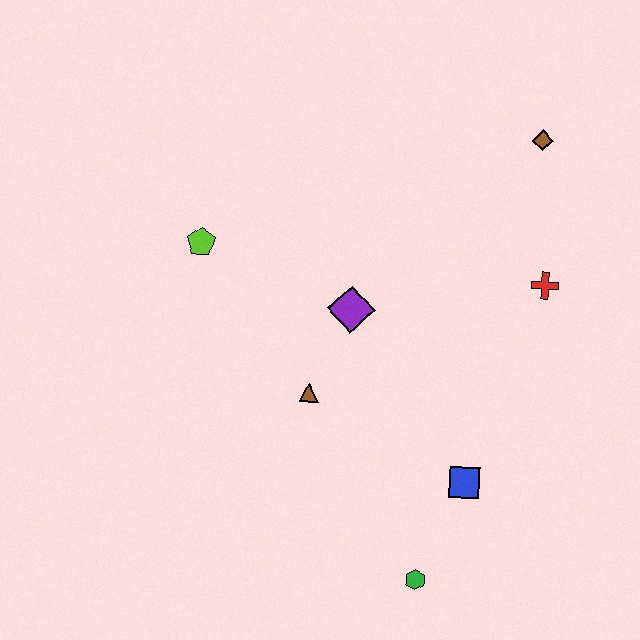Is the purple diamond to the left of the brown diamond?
Yes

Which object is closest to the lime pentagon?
The purple diamond is closest to the lime pentagon.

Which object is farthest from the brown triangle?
The brown diamond is farthest from the brown triangle.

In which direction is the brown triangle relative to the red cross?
The brown triangle is to the left of the red cross.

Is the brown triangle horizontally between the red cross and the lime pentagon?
Yes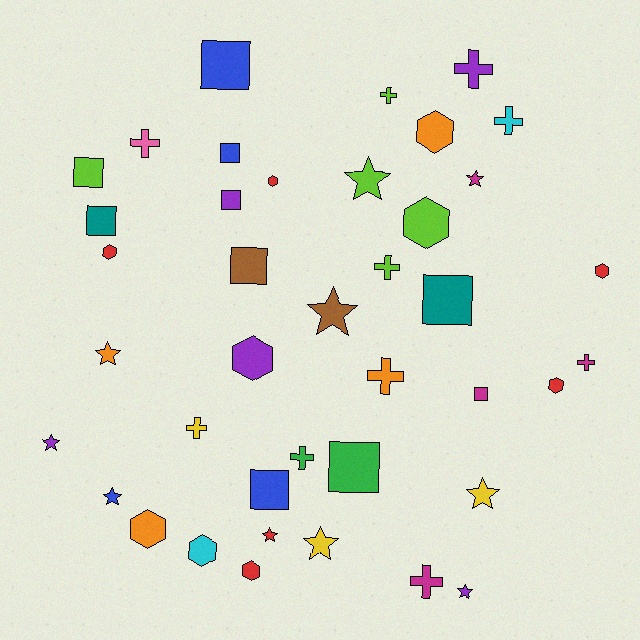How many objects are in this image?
There are 40 objects.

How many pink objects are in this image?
There is 1 pink object.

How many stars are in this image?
There are 10 stars.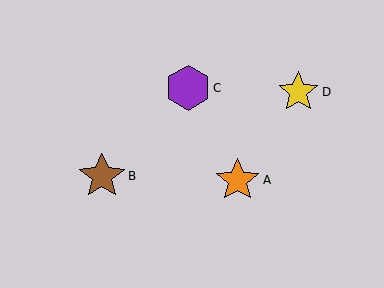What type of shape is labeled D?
Shape D is a yellow star.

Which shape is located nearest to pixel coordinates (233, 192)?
The orange star (labeled A) at (238, 180) is nearest to that location.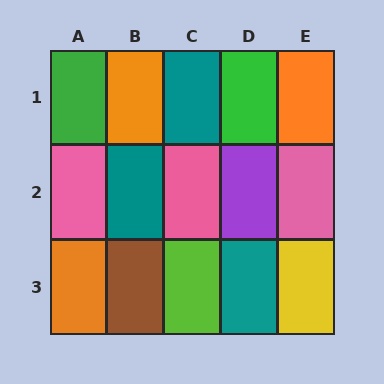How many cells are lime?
1 cell is lime.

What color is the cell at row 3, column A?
Orange.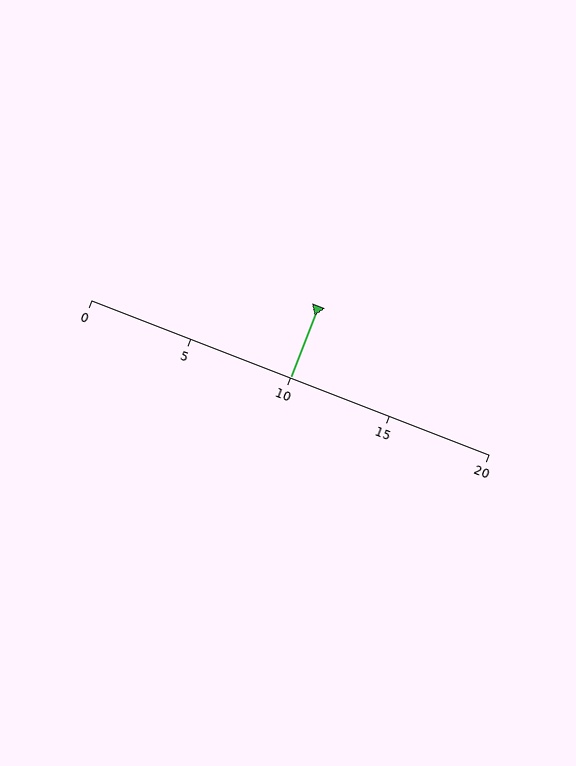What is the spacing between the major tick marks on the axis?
The major ticks are spaced 5 apart.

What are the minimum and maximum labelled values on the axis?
The axis runs from 0 to 20.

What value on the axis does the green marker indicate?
The marker indicates approximately 10.